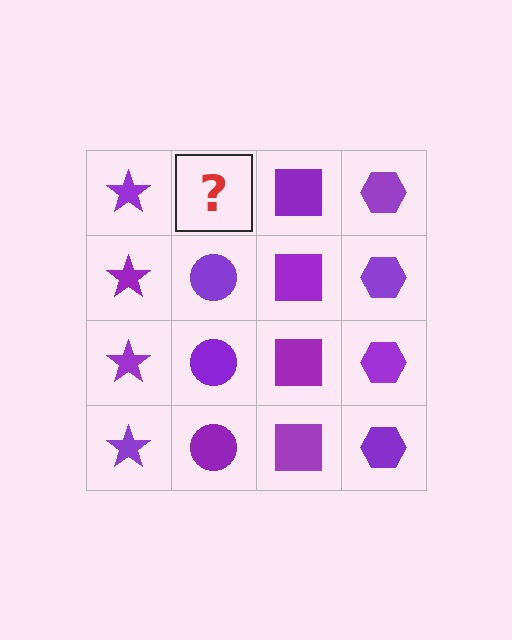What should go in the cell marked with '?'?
The missing cell should contain a purple circle.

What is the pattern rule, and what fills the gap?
The rule is that each column has a consistent shape. The gap should be filled with a purple circle.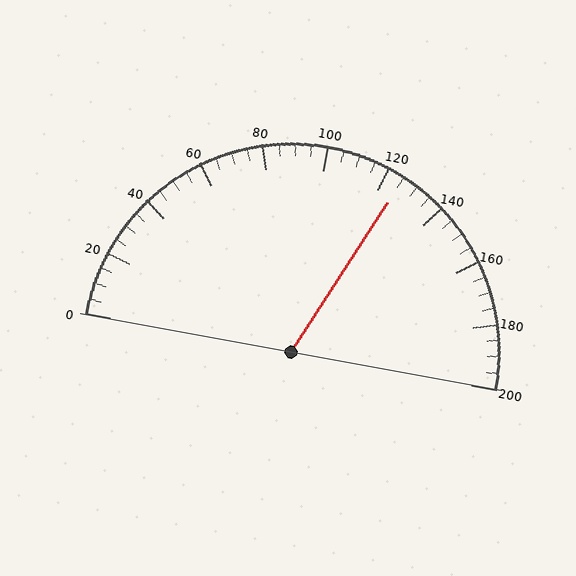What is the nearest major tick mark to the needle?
The nearest major tick mark is 120.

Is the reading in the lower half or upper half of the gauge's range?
The reading is in the upper half of the range (0 to 200).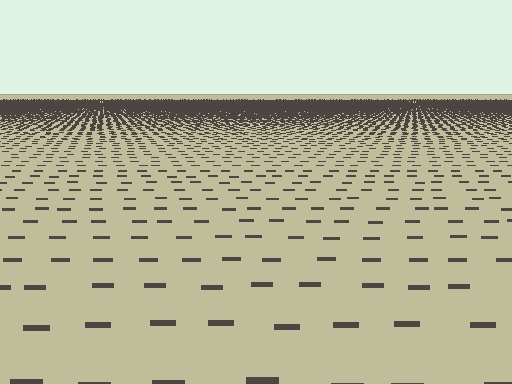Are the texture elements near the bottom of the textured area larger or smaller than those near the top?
Larger. Near the bottom, elements are closer to the viewer and appear at a bigger on-screen size.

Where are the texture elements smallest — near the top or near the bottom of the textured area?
Near the top.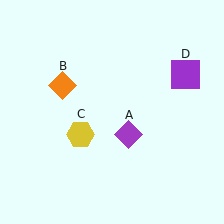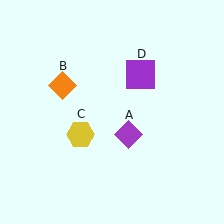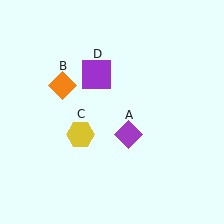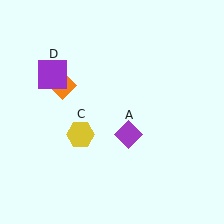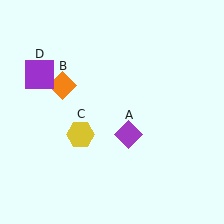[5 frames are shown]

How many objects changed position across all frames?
1 object changed position: purple square (object D).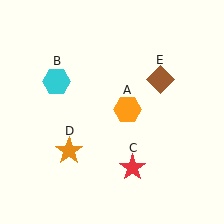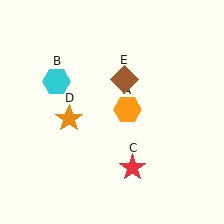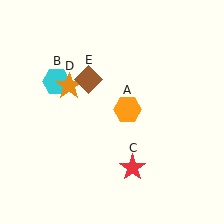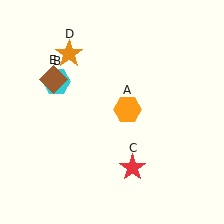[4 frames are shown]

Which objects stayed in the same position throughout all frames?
Orange hexagon (object A) and cyan hexagon (object B) and red star (object C) remained stationary.